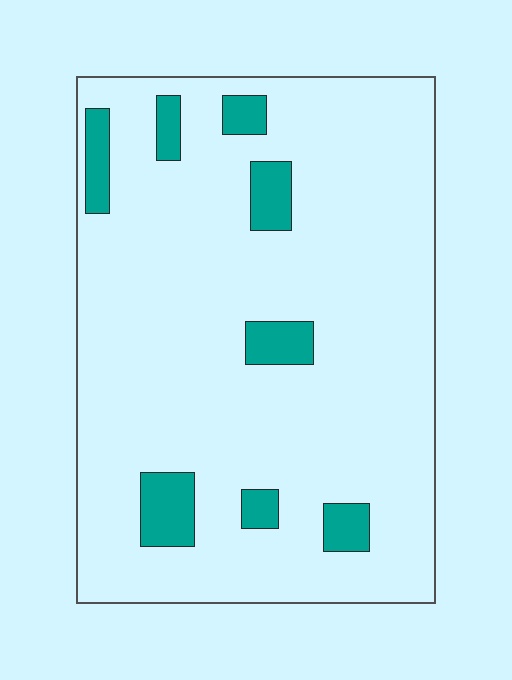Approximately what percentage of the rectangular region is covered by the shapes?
Approximately 10%.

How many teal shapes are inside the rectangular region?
8.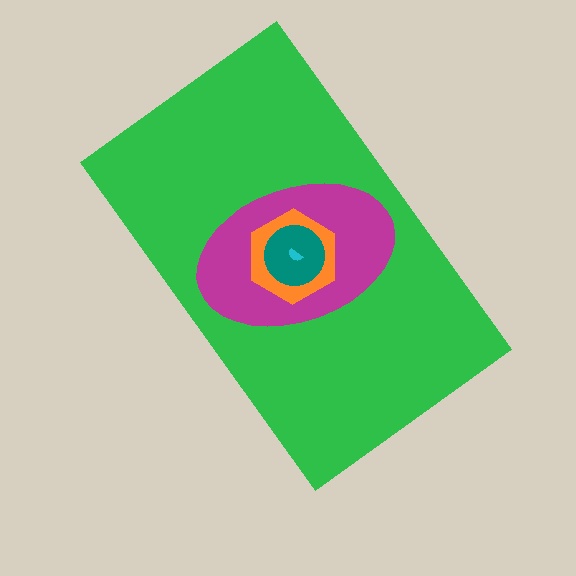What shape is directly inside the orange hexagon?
The teal circle.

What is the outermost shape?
The green rectangle.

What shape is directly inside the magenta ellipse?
The orange hexagon.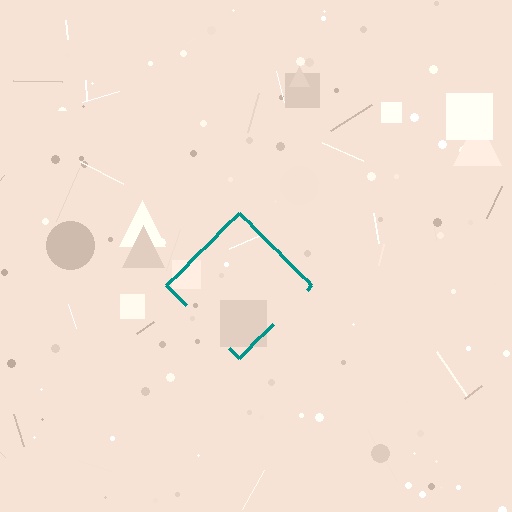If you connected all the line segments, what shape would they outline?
They would outline a diamond.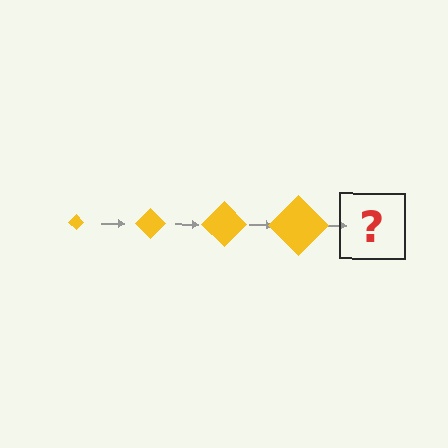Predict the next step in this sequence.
The next step is a yellow diamond, larger than the previous one.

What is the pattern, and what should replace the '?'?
The pattern is that the diamond gets progressively larger each step. The '?' should be a yellow diamond, larger than the previous one.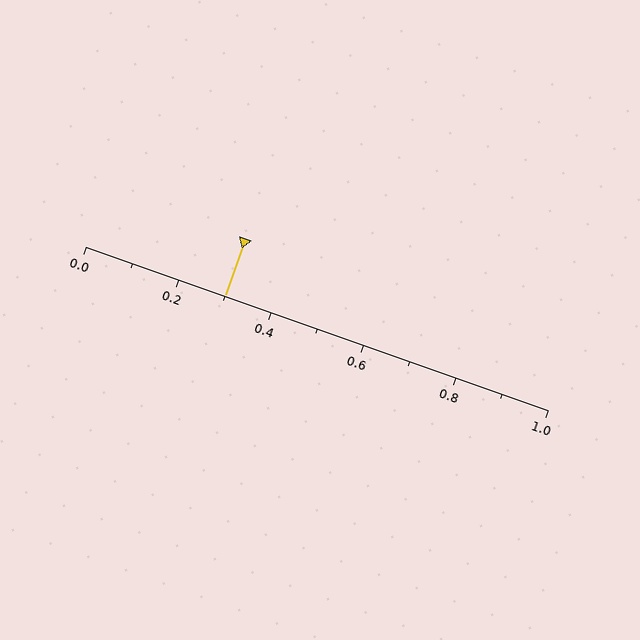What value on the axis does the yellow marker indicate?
The marker indicates approximately 0.3.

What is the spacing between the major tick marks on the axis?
The major ticks are spaced 0.2 apart.